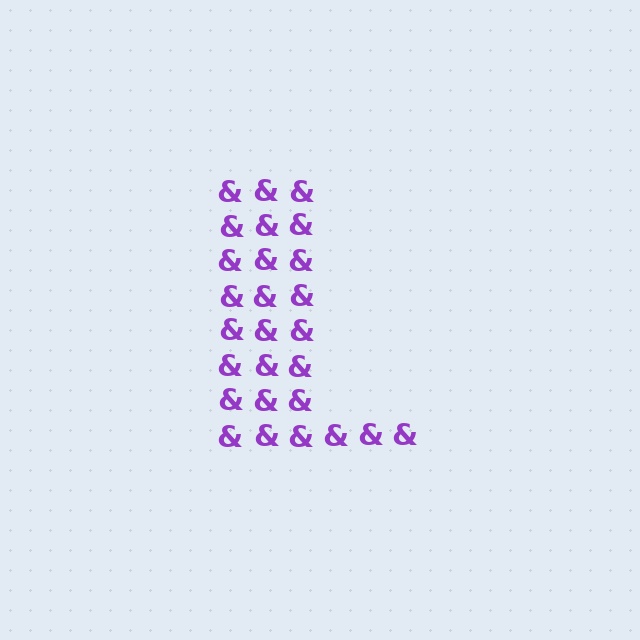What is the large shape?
The large shape is the letter L.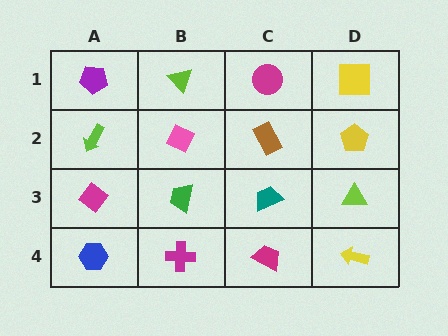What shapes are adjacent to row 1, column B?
A pink diamond (row 2, column B), a purple pentagon (row 1, column A), a magenta circle (row 1, column C).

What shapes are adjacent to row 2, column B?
A lime triangle (row 1, column B), a green trapezoid (row 3, column B), a lime arrow (row 2, column A), a brown rectangle (row 2, column C).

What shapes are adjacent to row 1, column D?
A yellow pentagon (row 2, column D), a magenta circle (row 1, column C).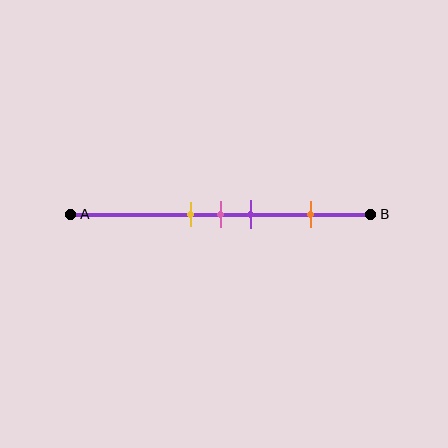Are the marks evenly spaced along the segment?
No, the marks are not evenly spaced.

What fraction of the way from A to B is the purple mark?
The purple mark is approximately 60% (0.6) of the way from A to B.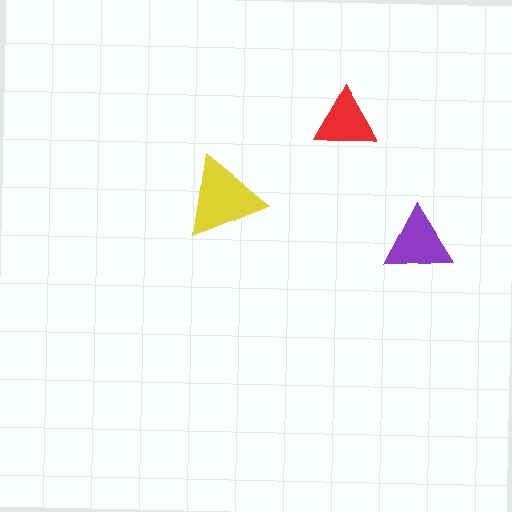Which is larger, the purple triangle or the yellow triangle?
The yellow one.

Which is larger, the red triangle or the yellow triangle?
The yellow one.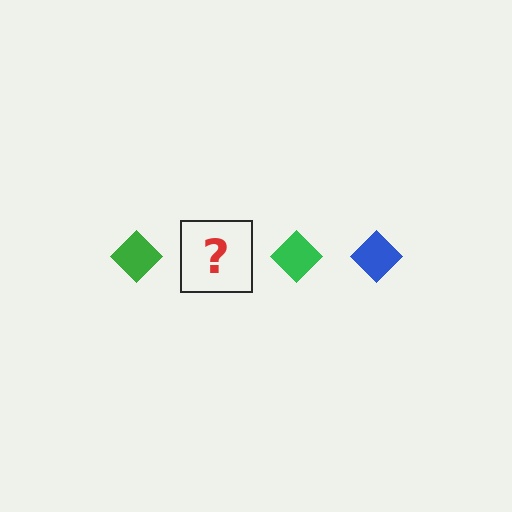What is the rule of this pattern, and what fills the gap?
The rule is that the pattern cycles through green, blue diamonds. The gap should be filled with a blue diamond.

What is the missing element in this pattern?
The missing element is a blue diamond.